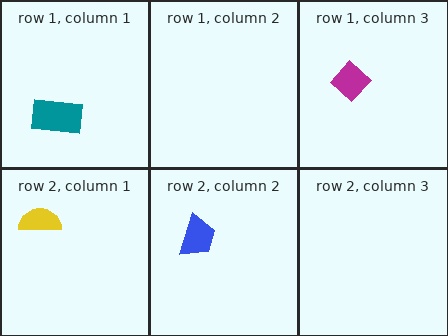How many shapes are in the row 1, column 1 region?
1.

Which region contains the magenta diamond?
The row 1, column 3 region.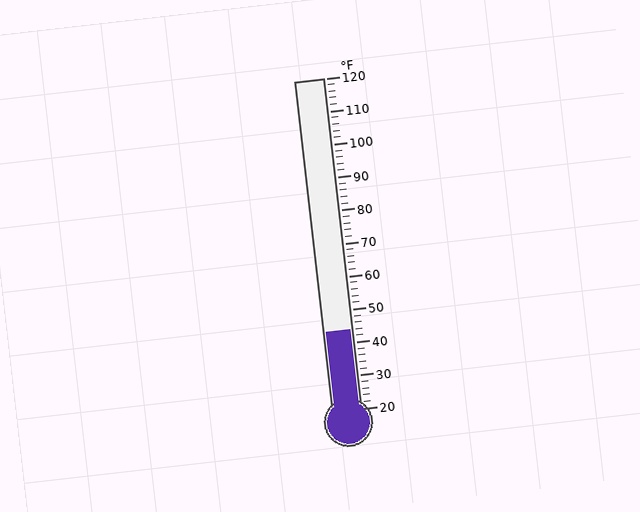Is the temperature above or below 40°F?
The temperature is above 40°F.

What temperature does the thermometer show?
The thermometer shows approximately 44°F.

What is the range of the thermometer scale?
The thermometer scale ranges from 20°F to 120°F.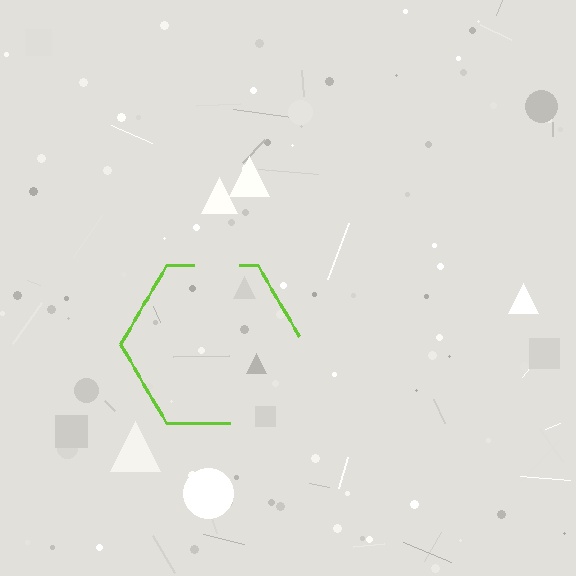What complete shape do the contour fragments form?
The contour fragments form a hexagon.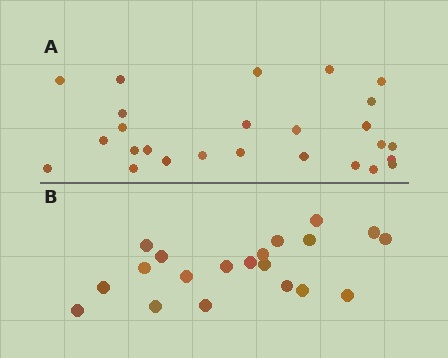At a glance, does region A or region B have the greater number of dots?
Region A (the top region) has more dots.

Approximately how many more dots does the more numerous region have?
Region A has about 6 more dots than region B.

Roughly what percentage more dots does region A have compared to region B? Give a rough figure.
About 30% more.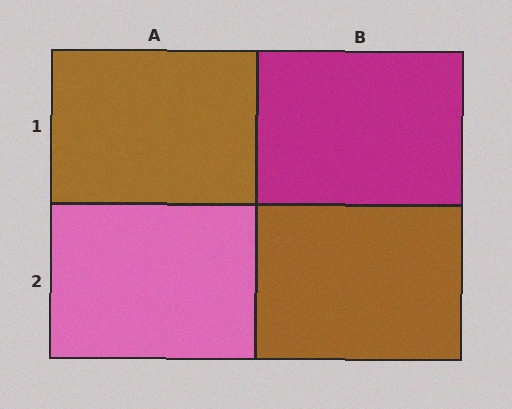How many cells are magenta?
1 cell is magenta.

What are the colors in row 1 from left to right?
Brown, magenta.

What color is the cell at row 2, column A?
Pink.